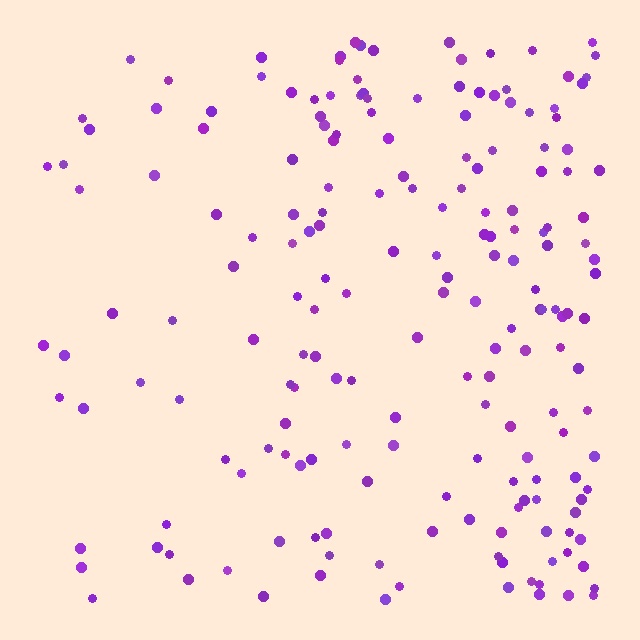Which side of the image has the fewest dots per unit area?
The left.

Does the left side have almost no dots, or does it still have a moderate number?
Still a moderate number, just noticeably fewer than the right.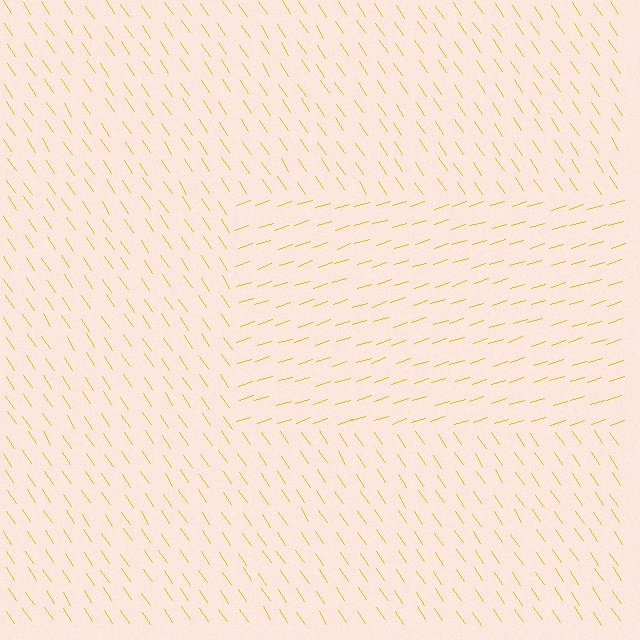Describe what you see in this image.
The image is filled with small yellow line segments. A rectangle region in the image has lines oriented differently from the surrounding lines, creating a visible texture boundary.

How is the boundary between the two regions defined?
The boundary is defined purely by a change in line orientation (approximately 74 degrees difference). All lines are the same color and thickness.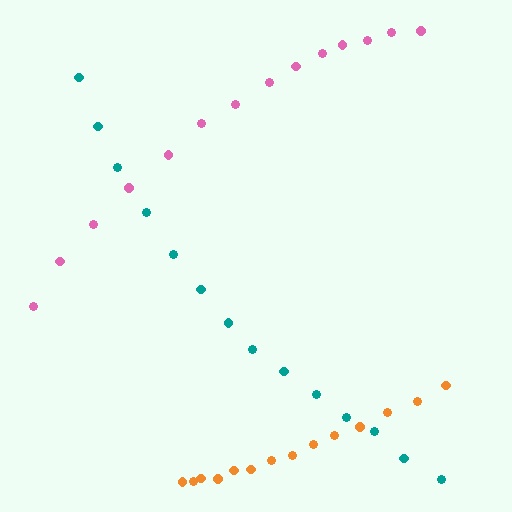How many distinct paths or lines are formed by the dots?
There are 3 distinct paths.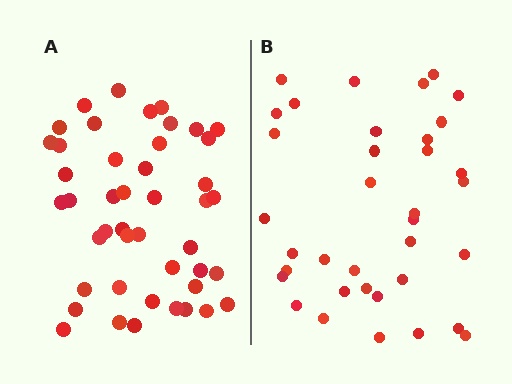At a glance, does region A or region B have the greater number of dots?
Region A (the left region) has more dots.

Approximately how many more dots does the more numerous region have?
Region A has roughly 8 or so more dots than region B.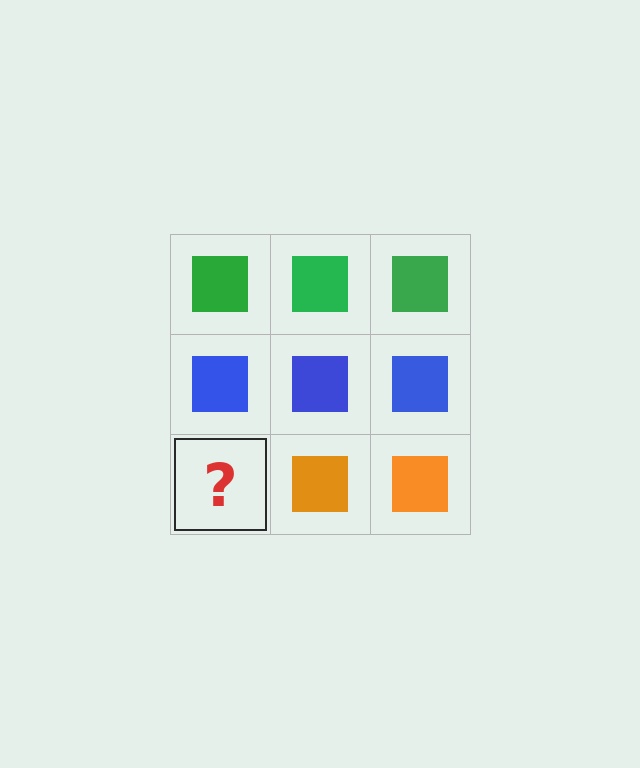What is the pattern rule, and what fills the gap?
The rule is that each row has a consistent color. The gap should be filled with an orange square.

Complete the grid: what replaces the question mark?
The question mark should be replaced with an orange square.